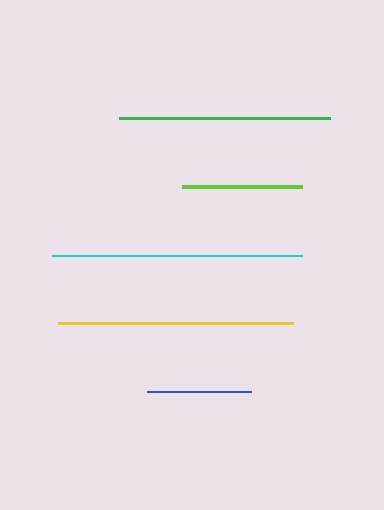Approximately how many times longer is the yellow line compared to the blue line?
The yellow line is approximately 2.3 times the length of the blue line.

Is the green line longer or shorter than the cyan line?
The cyan line is longer than the green line.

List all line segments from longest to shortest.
From longest to shortest: cyan, yellow, green, lime, blue.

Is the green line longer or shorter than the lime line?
The green line is longer than the lime line.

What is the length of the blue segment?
The blue segment is approximately 103 pixels long.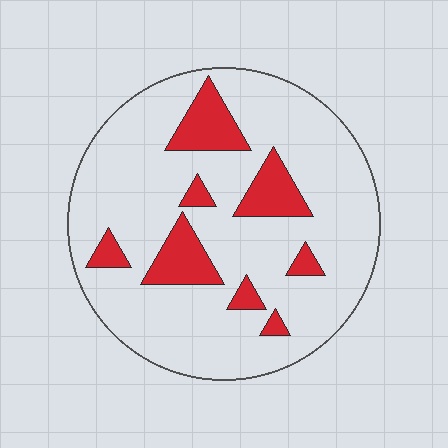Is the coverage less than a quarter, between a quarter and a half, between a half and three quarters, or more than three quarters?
Less than a quarter.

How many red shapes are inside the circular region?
8.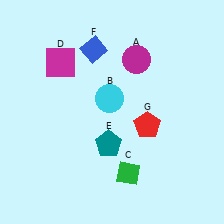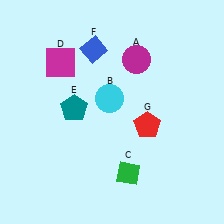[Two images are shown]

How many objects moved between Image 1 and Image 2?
1 object moved between the two images.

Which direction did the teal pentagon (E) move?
The teal pentagon (E) moved up.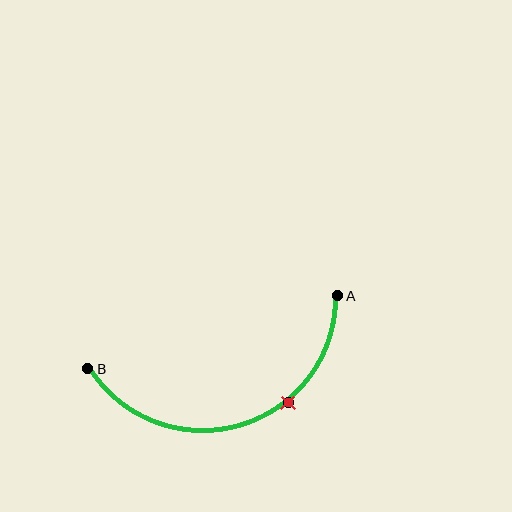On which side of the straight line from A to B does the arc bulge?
The arc bulges below the straight line connecting A and B.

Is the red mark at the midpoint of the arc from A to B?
No. The red mark lies on the arc but is closer to endpoint A. The arc midpoint would be at the point on the curve equidistant along the arc from both A and B.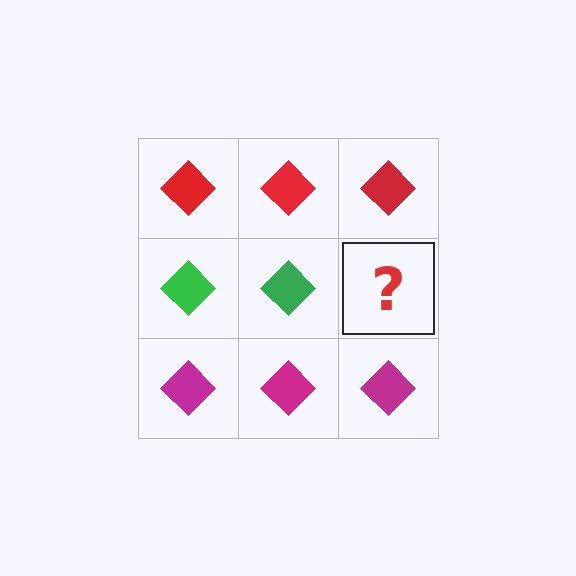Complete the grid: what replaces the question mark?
The question mark should be replaced with a green diamond.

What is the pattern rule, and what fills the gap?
The rule is that each row has a consistent color. The gap should be filled with a green diamond.